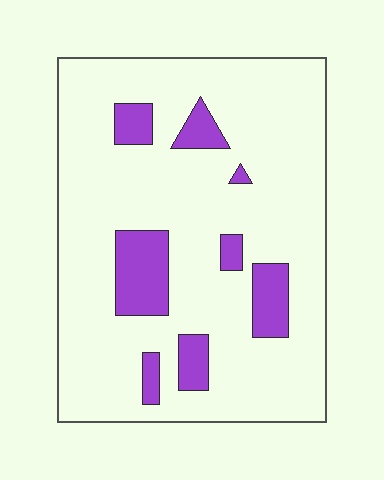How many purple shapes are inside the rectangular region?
8.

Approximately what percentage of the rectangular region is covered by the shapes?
Approximately 15%.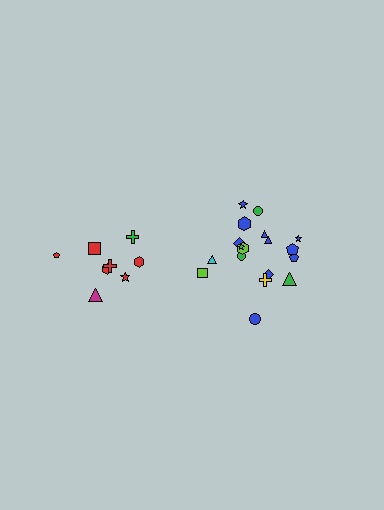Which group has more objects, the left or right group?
The right group.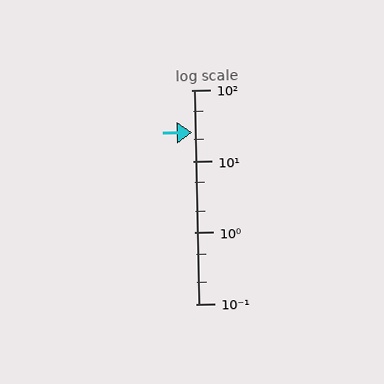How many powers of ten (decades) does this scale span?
The scale spans 3 decades, from 0.1 to 100.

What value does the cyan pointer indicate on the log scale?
The pointer indicates approximately 25.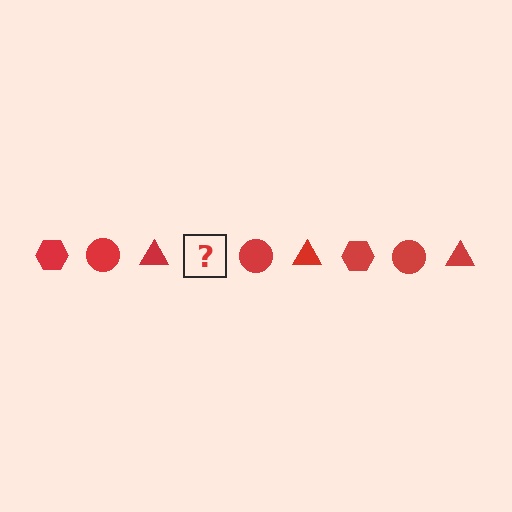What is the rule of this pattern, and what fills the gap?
The rule is that the pattern cycles through hexagon, circle, triangle shapes in red. The gap should be filled with a red hexagon.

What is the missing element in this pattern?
The missing element is a red hexagon.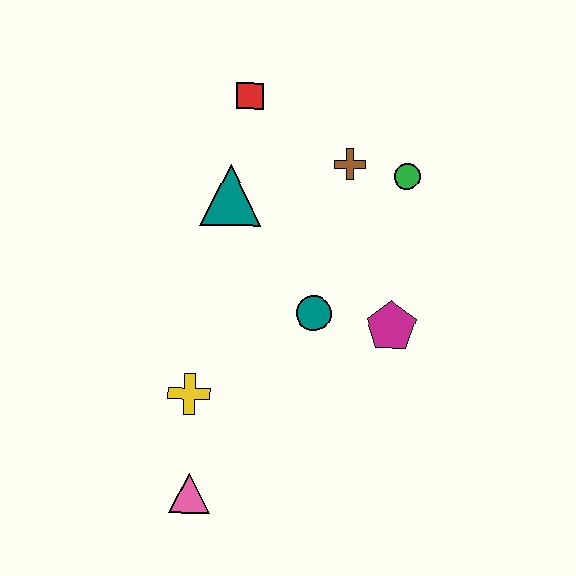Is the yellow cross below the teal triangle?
Yes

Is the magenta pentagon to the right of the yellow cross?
Yes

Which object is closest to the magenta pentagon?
The teal circle is closest to the magenta pentagon.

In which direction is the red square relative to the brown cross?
The red square is to the left of the brown cross.